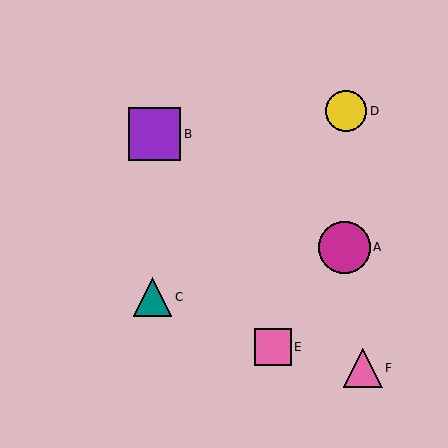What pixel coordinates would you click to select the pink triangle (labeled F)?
Click at (363, 368) to select the pink triangle F.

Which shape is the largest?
The purple square (labeled B) is the largest.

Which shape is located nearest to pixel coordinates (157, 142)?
The purple square (labeled B) at (155, 134) is nearest to that location.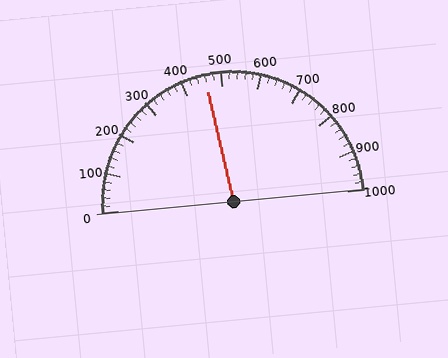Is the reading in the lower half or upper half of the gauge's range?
The reading is in the lower half of the range (0 to 1000).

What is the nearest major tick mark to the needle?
The nearest major tick mark is 500.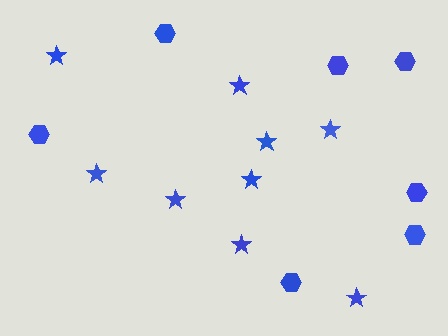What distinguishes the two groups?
There are 2 groups: one group of hexagons (7) and one group of stars (9).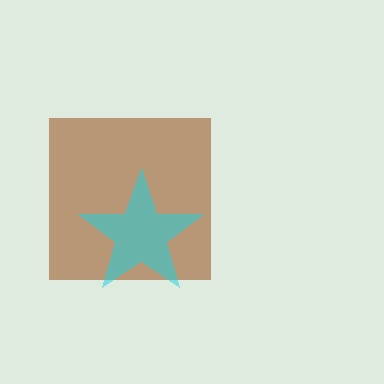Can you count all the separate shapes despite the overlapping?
Yes, there are 2 separate shapes.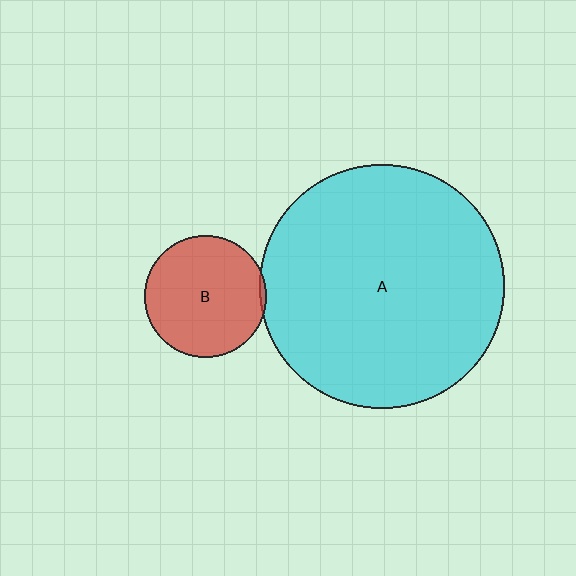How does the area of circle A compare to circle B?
Approximately 4.0 times.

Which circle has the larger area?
Circle A (cyan).